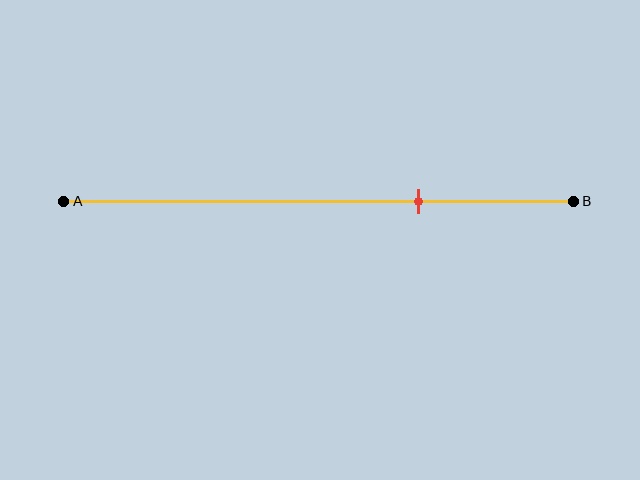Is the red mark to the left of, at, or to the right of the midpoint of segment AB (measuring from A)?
The red mark is to the right of the midpoint of segment AB.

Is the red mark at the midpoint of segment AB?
No, the mark is at about 70% from A, not at the 50% midpoint.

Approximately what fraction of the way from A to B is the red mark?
The red mark is approximately 70% of the way from A to B.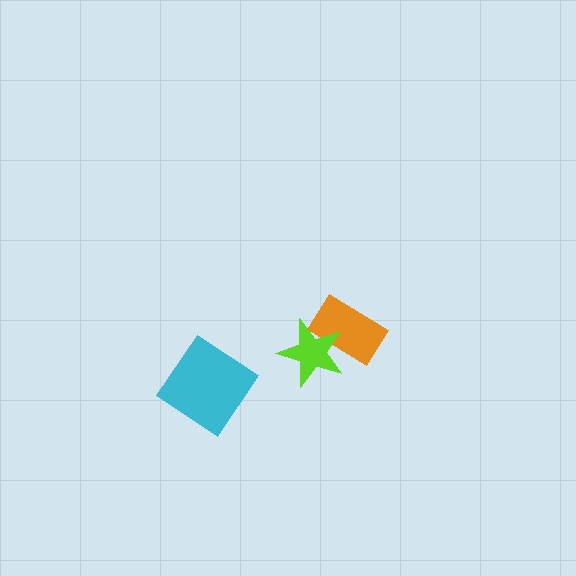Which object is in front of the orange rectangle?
The lime star is in front of the orange rectangle.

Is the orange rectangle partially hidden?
Yes, it is partially covered by another shape.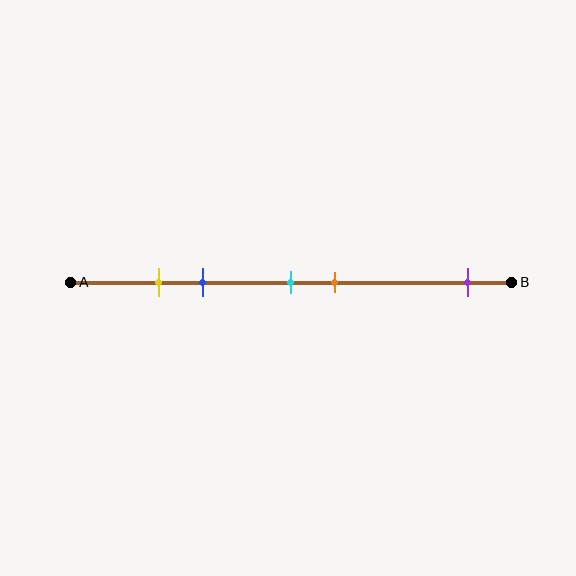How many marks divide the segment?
There are 5 marks dividing the segment.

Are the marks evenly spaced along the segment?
No, the marks are not evenly spaced.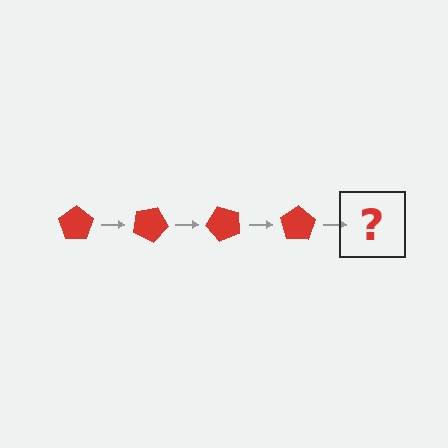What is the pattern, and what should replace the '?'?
The pattern is that the pentagon rotates 25 degrees each step. The '?' should be a red pentagon rotated 100 degrees.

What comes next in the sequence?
The next element should be a red pentagon rotated 100 degrees.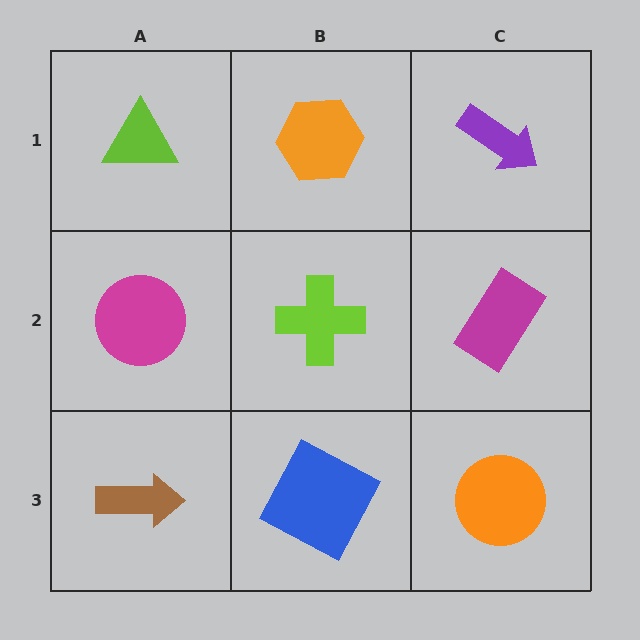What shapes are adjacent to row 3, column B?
A lime cross (row 2, column B), a brown arrow (row 3, column A), an orange circle (row 3, column C).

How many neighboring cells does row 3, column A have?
2.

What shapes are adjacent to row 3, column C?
A magenta rectangle (row 2, column C), a blue square (row 3, column B).